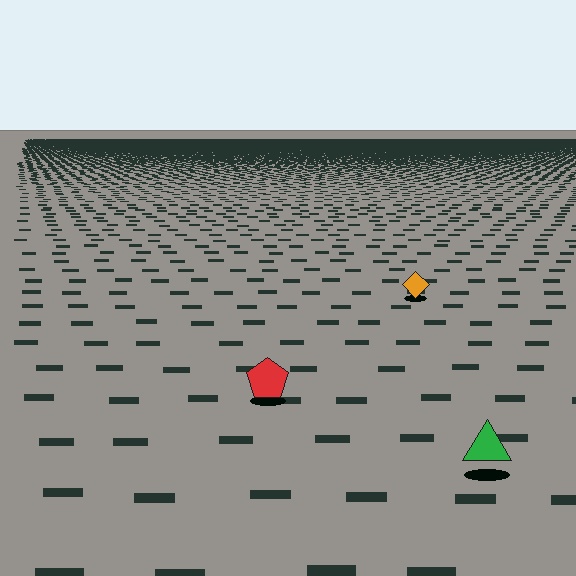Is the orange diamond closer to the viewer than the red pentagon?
No. The red pentagon is closer — you can tell from the texture gradient: the ground texture is coarser near it.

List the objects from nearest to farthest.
From nearest to farthest: the green triangle, the red pentagon, the orange diamond.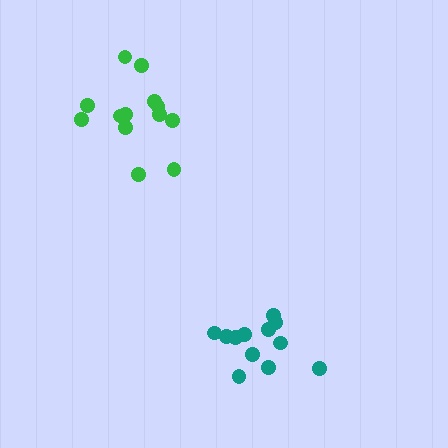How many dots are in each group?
Group 1: 12 dots, Group 2: 13 dots (25 total).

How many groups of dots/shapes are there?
There are 2 groups.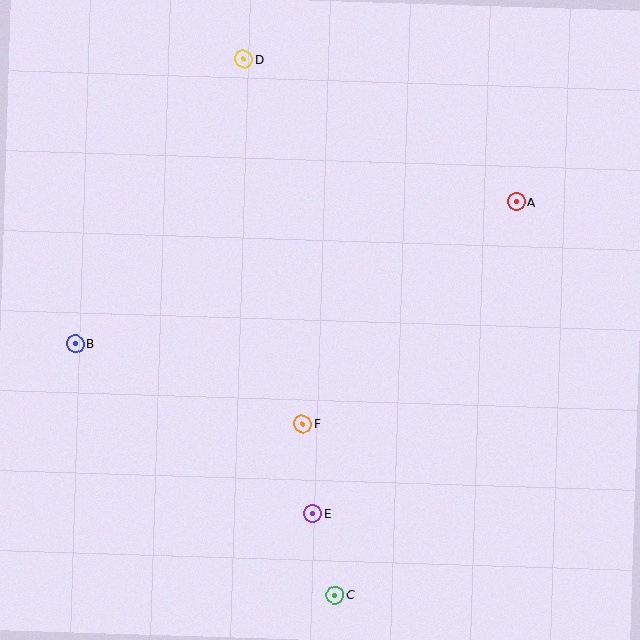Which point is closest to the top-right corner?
Point A is closest to the top-right corner.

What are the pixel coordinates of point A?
Point A is at (516, 202).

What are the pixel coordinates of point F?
Point F is at (303, 424).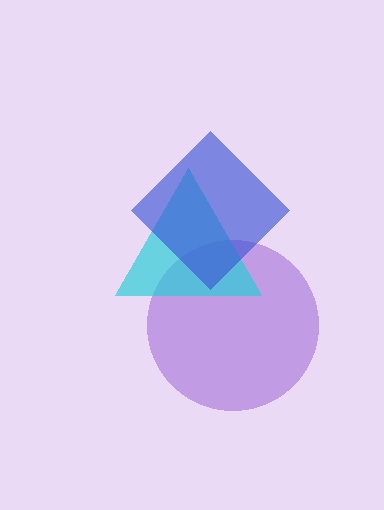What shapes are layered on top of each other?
The layered shapes are: a purple circle, a cyan triangle, a blue diamond.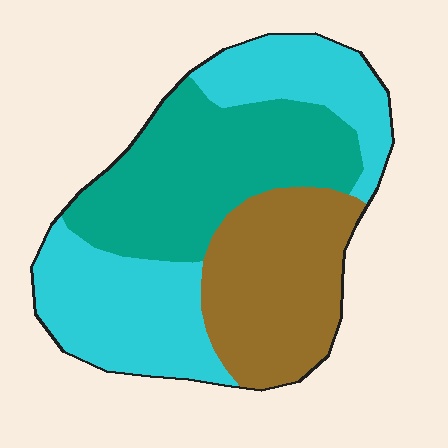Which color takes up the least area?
Brown, at roughly 30%.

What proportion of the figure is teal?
Teal covers roughly 35% of the figure.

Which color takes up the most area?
Cyan, at roughly 40%.